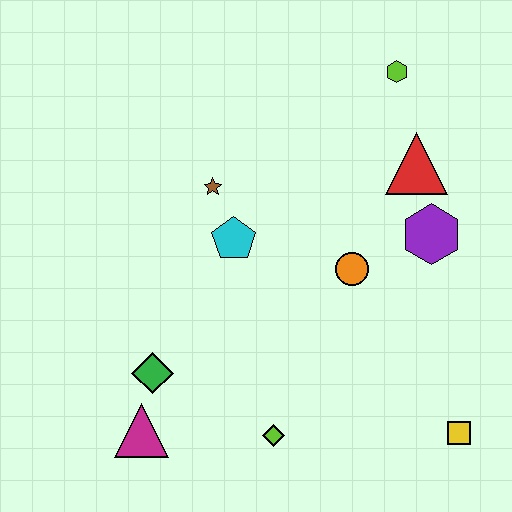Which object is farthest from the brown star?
The yellow square is farthest from the brown star.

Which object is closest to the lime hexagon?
The red triangle is closest to the lime hexagon.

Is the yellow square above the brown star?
No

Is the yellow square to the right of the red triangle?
Yes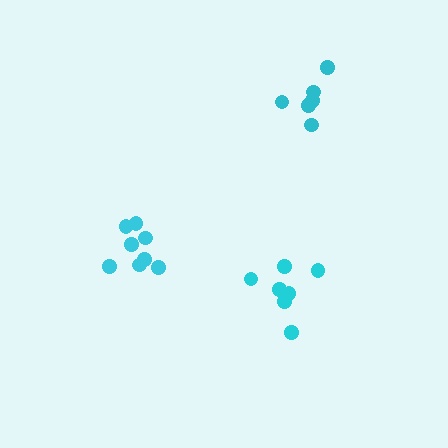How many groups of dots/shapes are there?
There are 3 groups.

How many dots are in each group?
Group 1: 8 dots, Group 2: 7 dots, Group 3: 6 dots (21 total).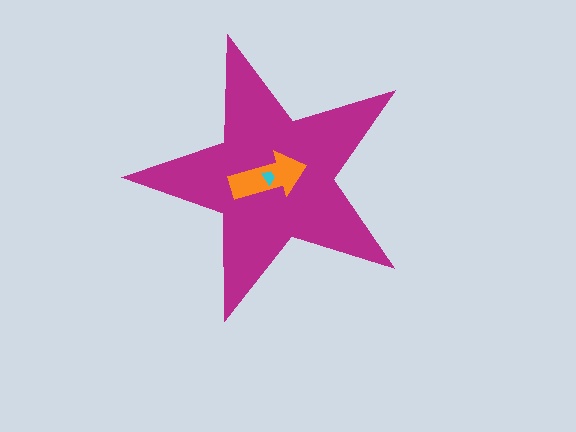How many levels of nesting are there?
3.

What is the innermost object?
The cyan trapezoid.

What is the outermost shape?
The magenta star.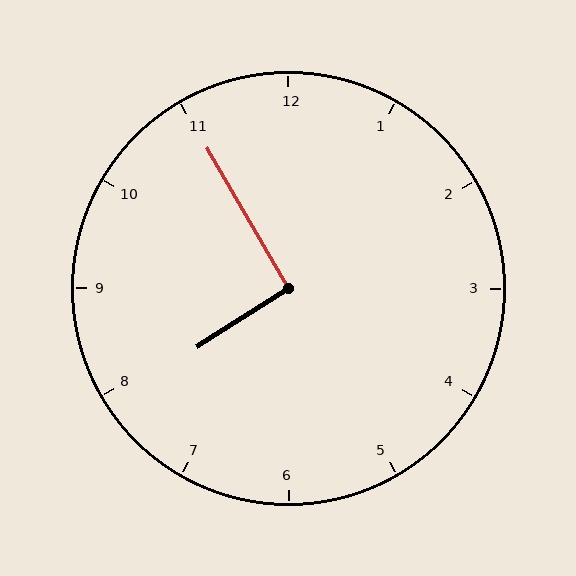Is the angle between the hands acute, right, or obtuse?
It is right.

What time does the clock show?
7:55.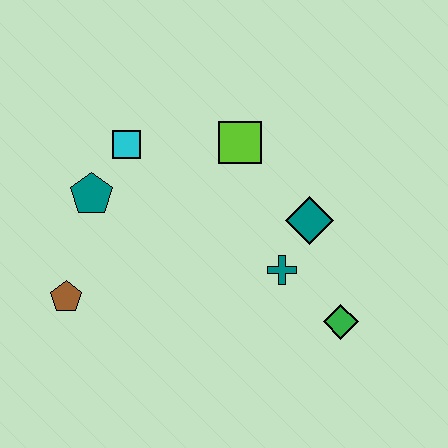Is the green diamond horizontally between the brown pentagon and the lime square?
No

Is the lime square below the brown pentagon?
No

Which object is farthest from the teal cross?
The brown pentagon is farthest from the teal cross.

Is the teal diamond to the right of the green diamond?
No